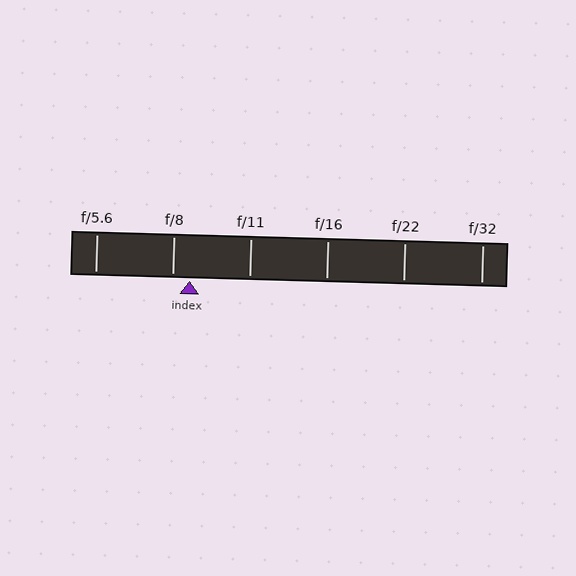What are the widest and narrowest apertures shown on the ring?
The widest aperture shown is f/5.6 and the narrowest is f/32.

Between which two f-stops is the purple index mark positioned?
The index mark is between f/8 and f/11.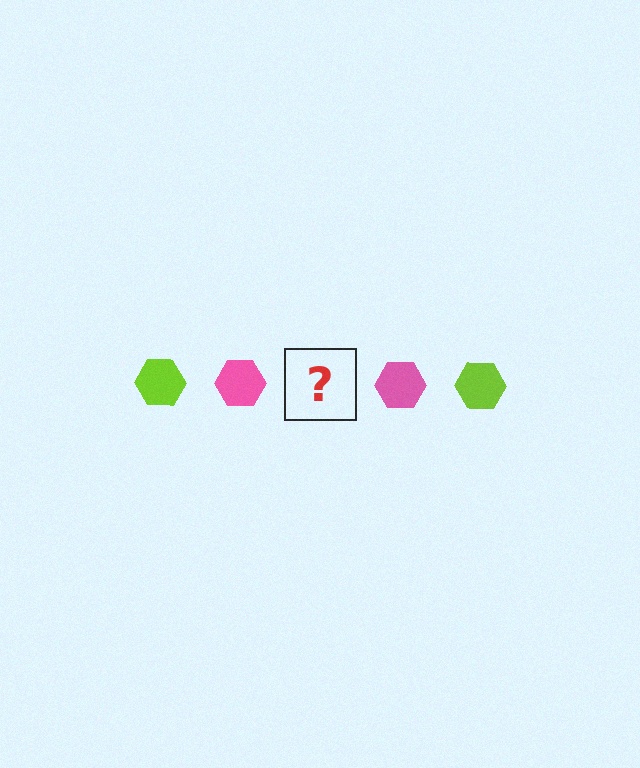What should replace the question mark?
The question mark should be replaced with a lime hexagon.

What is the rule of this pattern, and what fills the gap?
The rule is that the pattern cycles through lime, pink hexagons. The gap should be filled with a lime hexagon.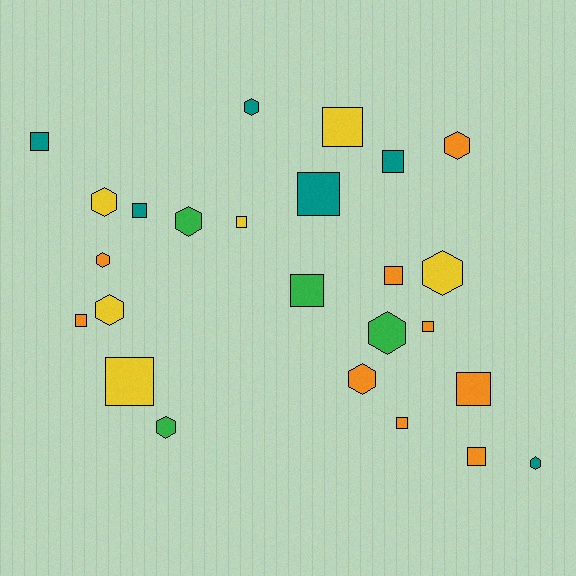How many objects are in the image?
There are 25 objects.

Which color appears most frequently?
Orange, with 9 objects.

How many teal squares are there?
There are 4 teal squares.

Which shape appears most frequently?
Square, with 14 objects.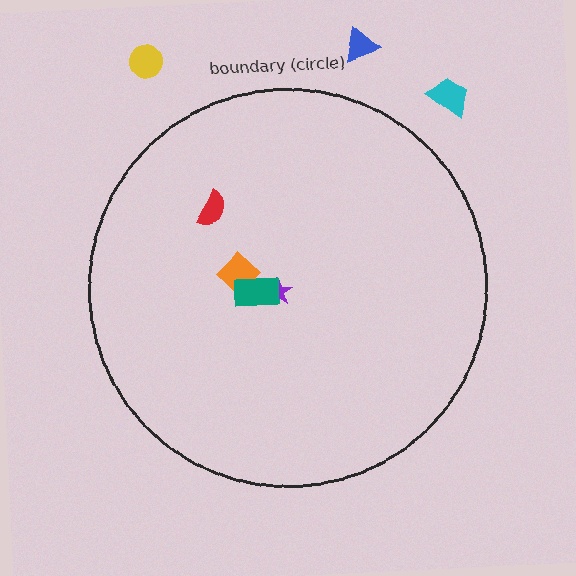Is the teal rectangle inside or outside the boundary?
Inside.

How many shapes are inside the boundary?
4 inside, 3 outside.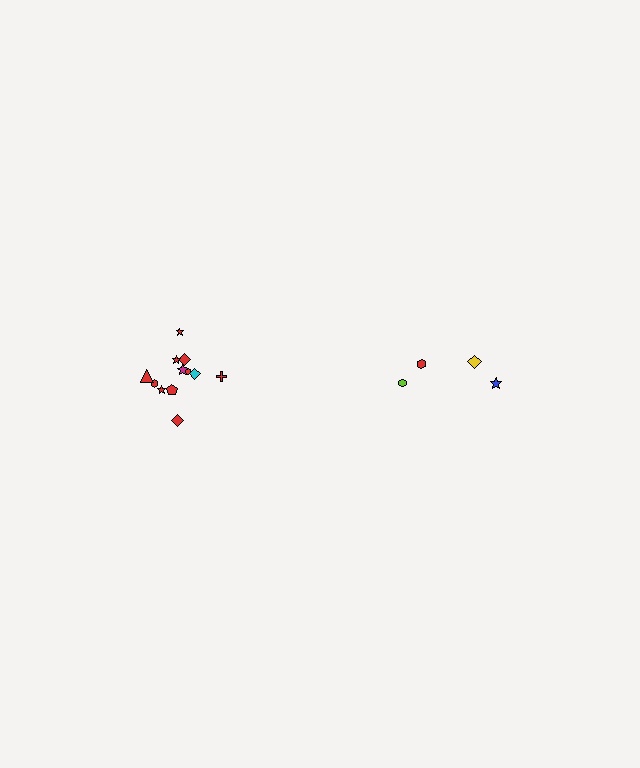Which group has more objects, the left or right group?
The left group.